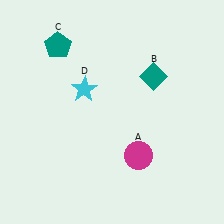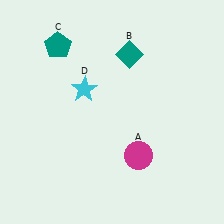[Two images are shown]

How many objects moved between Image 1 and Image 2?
1 object moved between the two images.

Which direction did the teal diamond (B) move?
The teal diamond (B) moved left.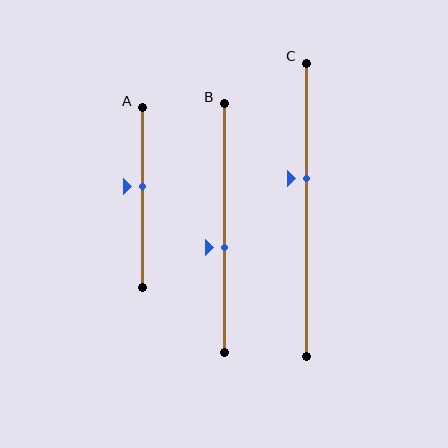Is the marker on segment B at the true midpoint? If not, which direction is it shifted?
No, the marker on segment B is shifted downward by about 8% of the segment length.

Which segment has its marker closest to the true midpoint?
Segment A has its marker closest to the true midpoint.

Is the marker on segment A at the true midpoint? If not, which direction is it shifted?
No, the marker on segment A is shifted upward by about 6% of the segment length.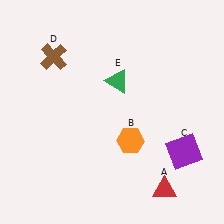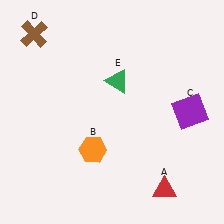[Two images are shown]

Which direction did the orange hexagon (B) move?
The orange hexagon (B) moved left.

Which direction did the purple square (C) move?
The purple square (C) moved up.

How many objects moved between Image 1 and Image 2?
3 objects moved between the two images.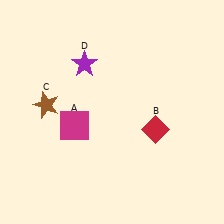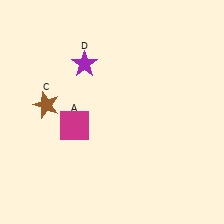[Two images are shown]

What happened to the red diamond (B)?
The red diamond (B) was removed in Image 2. It was in the bottom-right area of Image 1.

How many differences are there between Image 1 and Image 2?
There is 1 difference between the two images.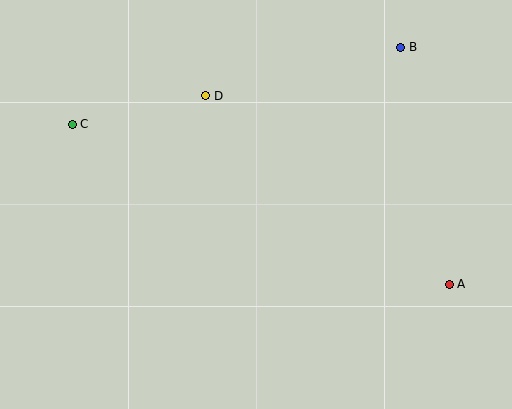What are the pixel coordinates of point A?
Point A is at (449, 285).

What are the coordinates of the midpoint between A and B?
The midpoint between A and B is at (425, 166).